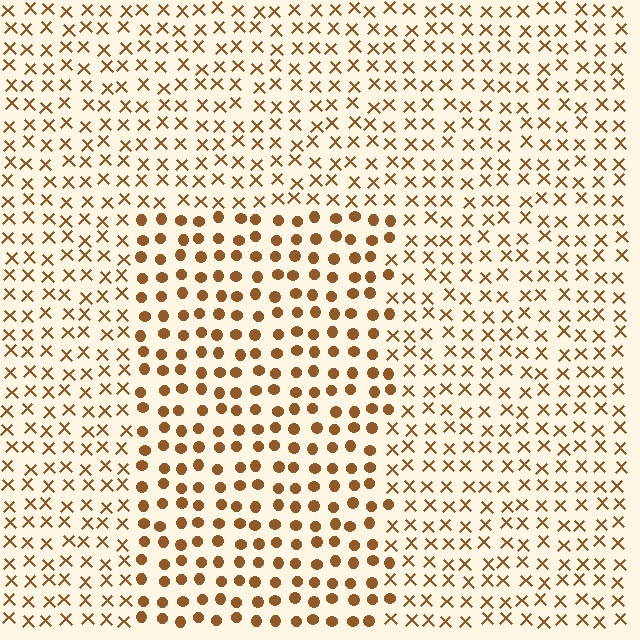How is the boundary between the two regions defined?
The boundary is defined by a change in element shape: circles inside vs. X marks outside. All elements share the same color and spacing.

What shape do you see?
I see a rectangle.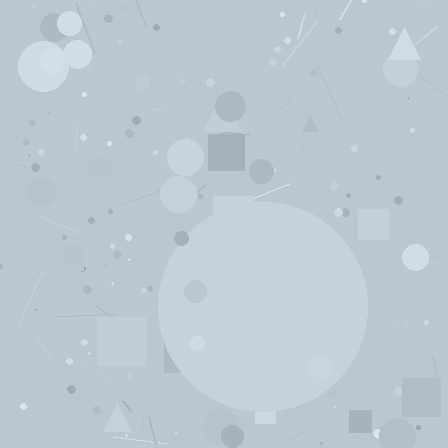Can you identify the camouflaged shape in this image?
The camouflaged shape is a circle.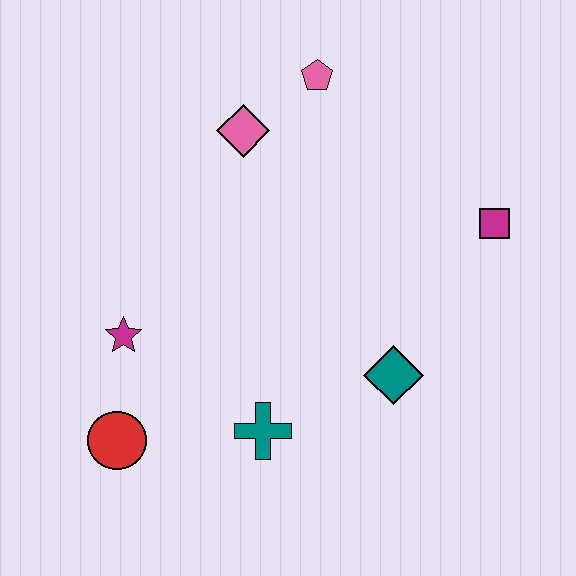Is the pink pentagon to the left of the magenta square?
Yes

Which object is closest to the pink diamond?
The pink pentagon is closest to the pink diamond.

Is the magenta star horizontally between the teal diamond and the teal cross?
No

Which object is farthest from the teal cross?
The pink pentagon is farthest from the teal cross.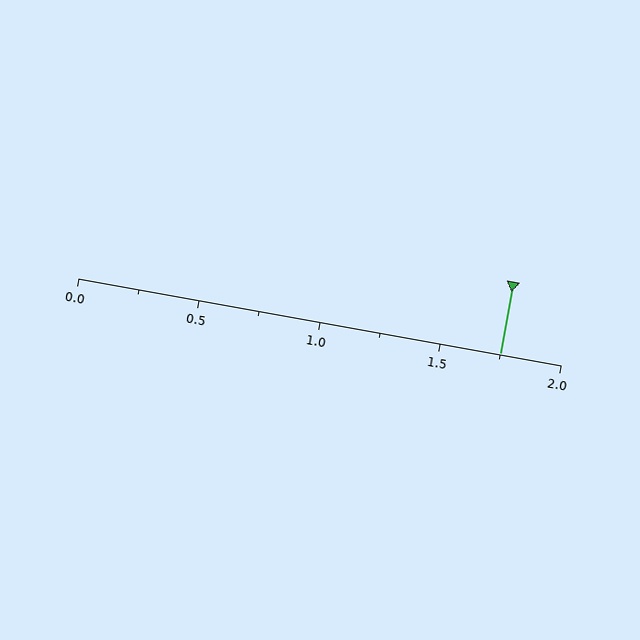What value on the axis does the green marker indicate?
The marker indicates approximately 1.75.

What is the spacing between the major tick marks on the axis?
The major ticks are spaced 0.5 apart.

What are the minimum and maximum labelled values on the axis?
The axis runs from 0.0 to 2.0.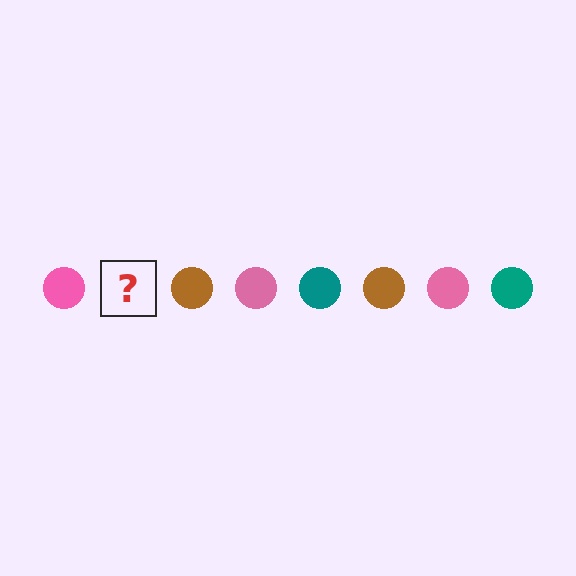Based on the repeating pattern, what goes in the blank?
The blank should be a teal circle.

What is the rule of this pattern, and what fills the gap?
The rule is that the pattern cycles through pink, teal, brown circles. The gap should be filled with a teal circle.